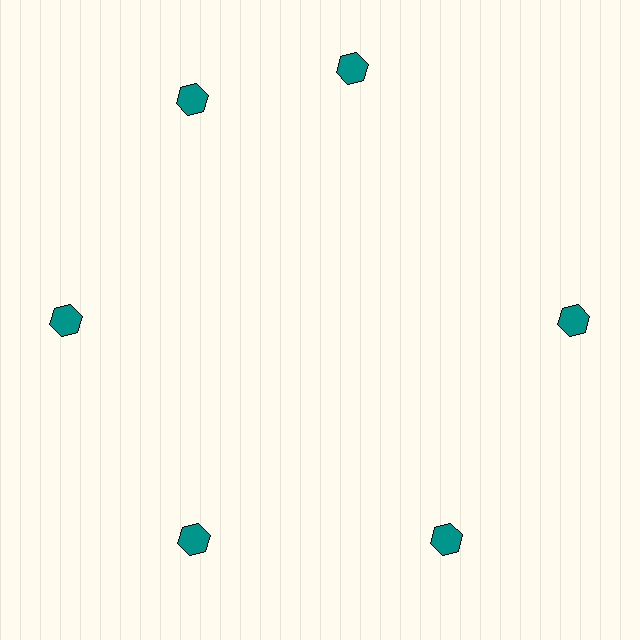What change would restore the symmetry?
The symmetry would be restored by rotating it back into even spacing with its neighbors so that all 6 hexagons sit at equal angles and equal distance from the center.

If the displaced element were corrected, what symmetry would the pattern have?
It would have 6-fold rotational symmetry — the pattern would map onto itself every 60 degrees.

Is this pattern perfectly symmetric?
No. The 6 teal hexagons are arranged in a ring, but one element near the 1 o'clock position is rotated out of alignment along the ring, breaking the 6-fold rotational symmetry.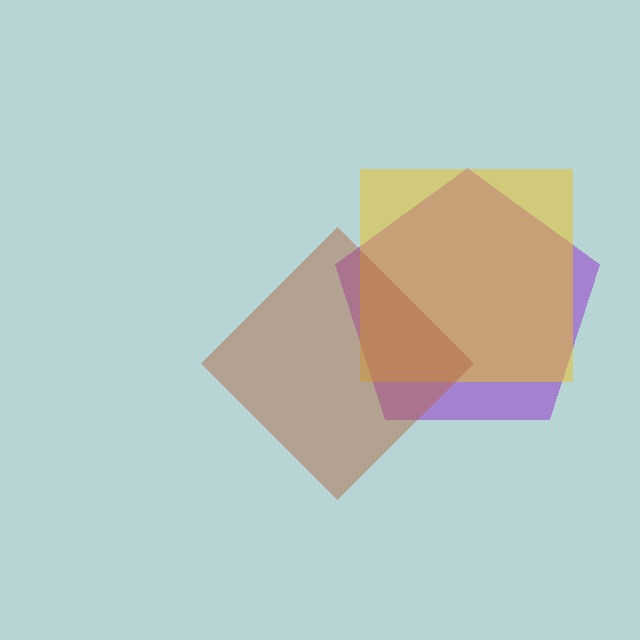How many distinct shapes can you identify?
There are 3 distinct shapes: a purple pentagon, a yellow square, a brown diamond.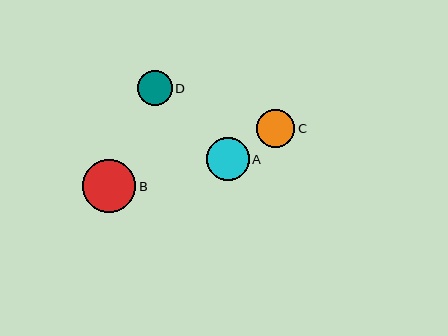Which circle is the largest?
Circle B is the largest with a size of approximately 53 pixels.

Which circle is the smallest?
Circle D is the smallest with a size of approximately 35 pixels.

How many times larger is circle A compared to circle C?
Circle A is approximately 1.1 times the size of circle C.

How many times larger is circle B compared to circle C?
Circle B is approximately 1.4 times the size of circle C.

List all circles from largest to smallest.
From largest to smallest: B, A, C, D.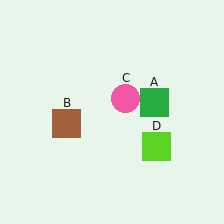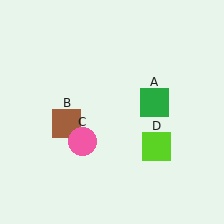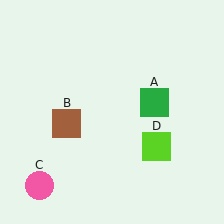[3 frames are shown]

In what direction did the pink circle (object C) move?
The pink circle (object C) moved down and to the left.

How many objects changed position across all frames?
1 object changed position: pink circle (object C).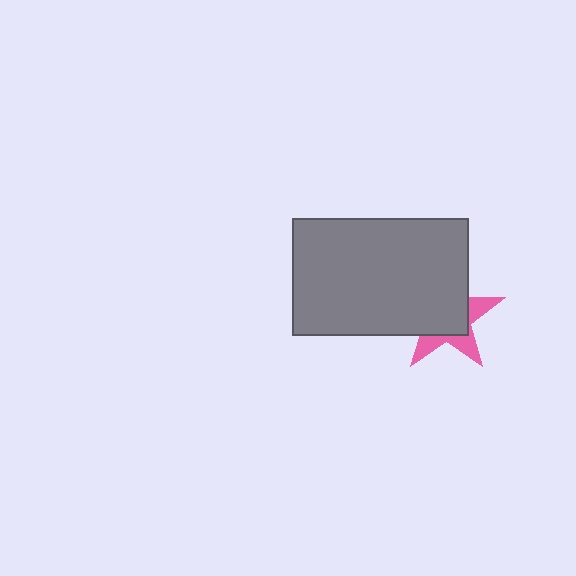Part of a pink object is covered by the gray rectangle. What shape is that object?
It is a star.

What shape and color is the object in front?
The object in front is a gray rectangle.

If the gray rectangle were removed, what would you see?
You would see the complete pink star.